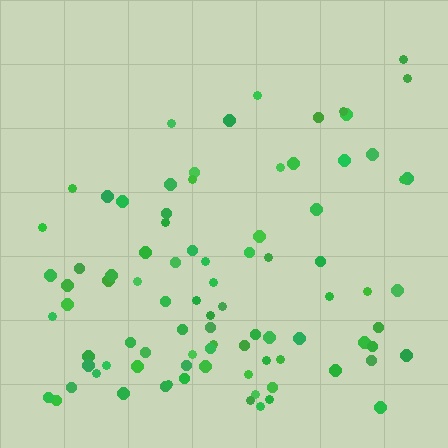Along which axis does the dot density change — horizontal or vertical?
Vertical.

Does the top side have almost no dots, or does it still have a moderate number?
Still a moderate number, just noticeably fewer than the bottom.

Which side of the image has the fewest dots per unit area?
The top.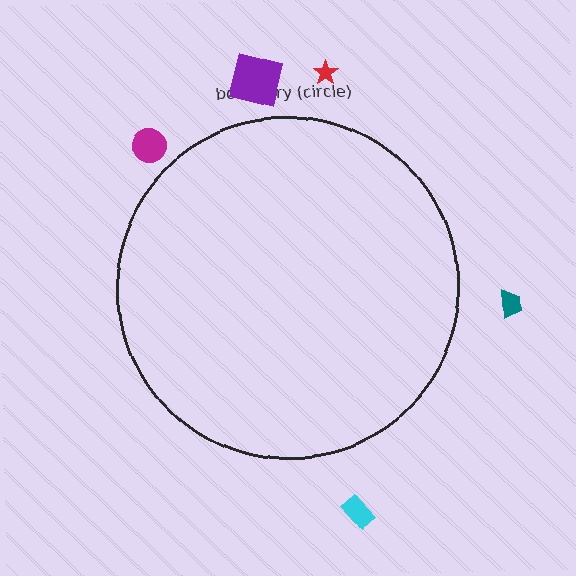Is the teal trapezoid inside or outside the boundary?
Outside.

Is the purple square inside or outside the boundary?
Outside.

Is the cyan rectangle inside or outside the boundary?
Outside.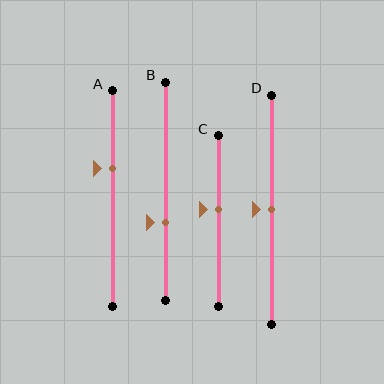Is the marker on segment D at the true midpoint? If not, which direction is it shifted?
Yes, the marker on segment D is at the true midpoint.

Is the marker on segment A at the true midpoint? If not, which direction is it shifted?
No, the marker on segment A is shifted upward by about 14% of the segment length.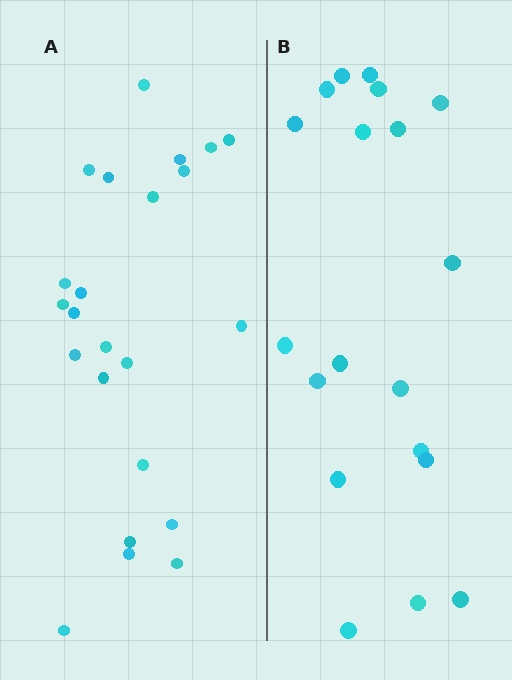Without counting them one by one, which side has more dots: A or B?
Region A (the left region) has more dots.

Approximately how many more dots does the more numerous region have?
Region A has about 4 more dots than region B.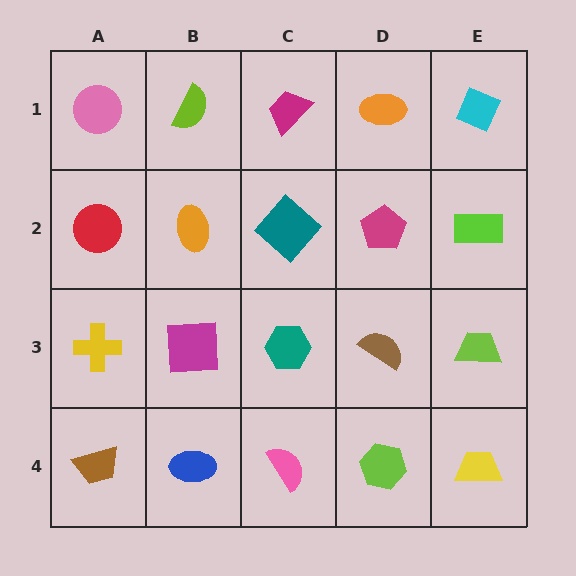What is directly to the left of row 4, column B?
A brown trapezoid.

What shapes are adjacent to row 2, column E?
A cyan diamond (row 1, column E), a lime trapezoid (row 3, column E), a magenta pentagon (row 2, column D).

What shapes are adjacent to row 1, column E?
A lime rectangle (row 2, column E), an orange ellipse (row 1, column D).